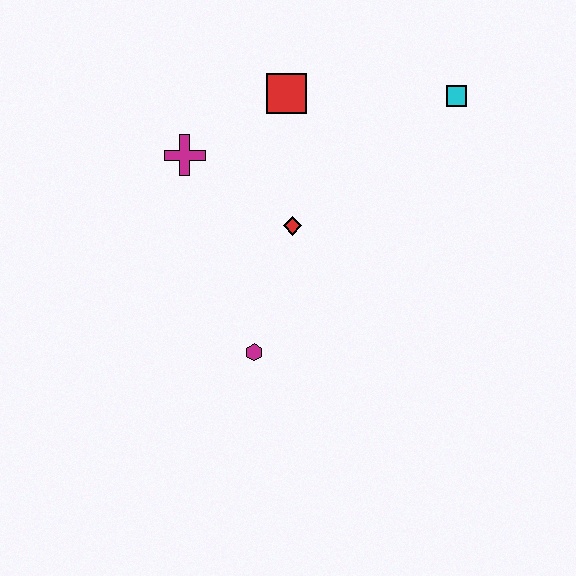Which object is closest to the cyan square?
The red square is closest to the cyan square.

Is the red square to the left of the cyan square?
Yes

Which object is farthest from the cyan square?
The magenta hexagon is farthest from the cyan square.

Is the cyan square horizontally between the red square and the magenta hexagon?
No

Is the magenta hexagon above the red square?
No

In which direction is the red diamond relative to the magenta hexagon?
The red diamond is above the magenta hexagon.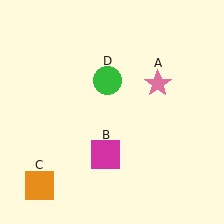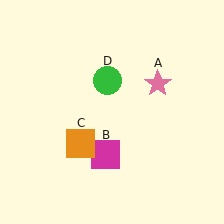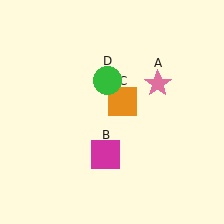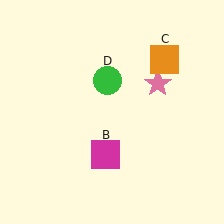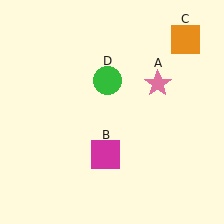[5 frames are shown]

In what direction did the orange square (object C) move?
The orange square (object C) moved up and to the right.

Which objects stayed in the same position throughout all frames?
Pink star (object A) and magenta square (object B) and green circle (object D) remained stationary.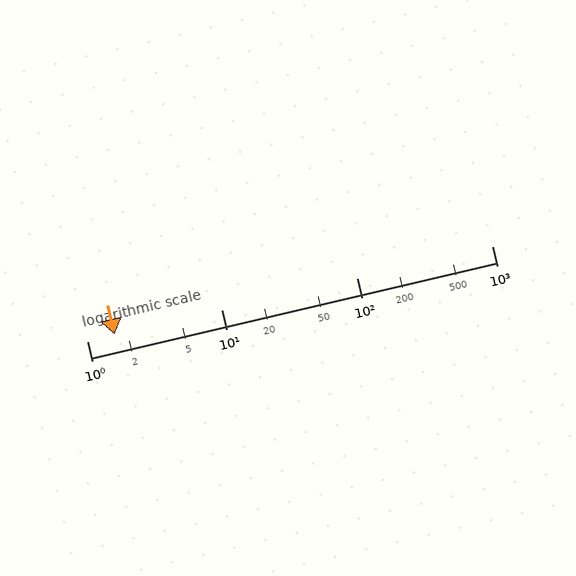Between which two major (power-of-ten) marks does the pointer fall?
The pointer is between 1 and 10.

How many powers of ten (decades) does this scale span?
The scale spans 3 decades, from 1 to 1000.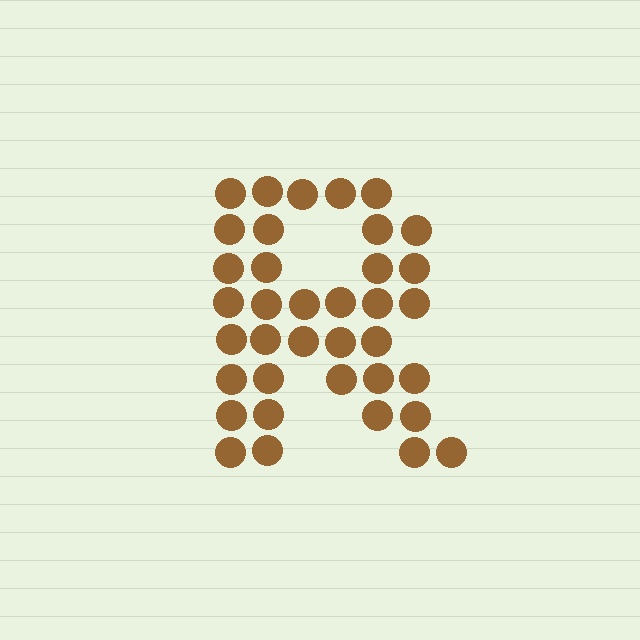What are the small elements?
The small elements are circles.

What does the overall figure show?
The overall figure shows the letter R.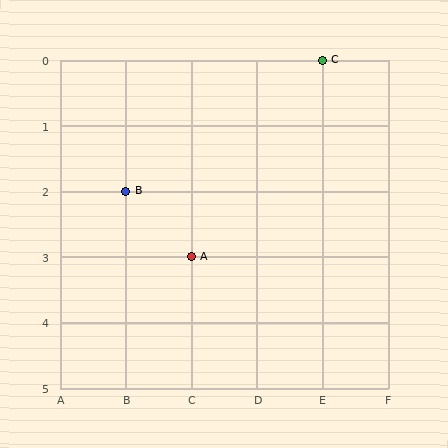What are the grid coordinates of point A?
Point A is at grid coordinates (C, 3).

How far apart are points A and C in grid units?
Points A and C are 2 columns and 3 rows apart (about 3.6 grid units diagonally).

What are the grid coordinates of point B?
Point B is at grid coordinates (B, 2).